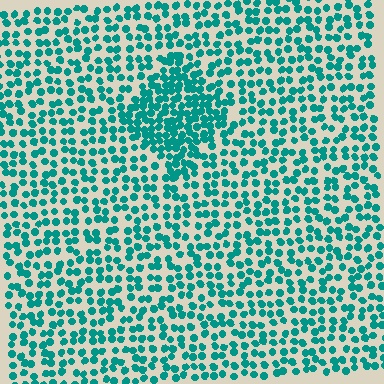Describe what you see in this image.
The image contains small teal elements arranged at two different densities. A diamond-shaped region is visible where the elements are more densely packed than the surrounding area.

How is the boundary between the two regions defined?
The boundary is defined by a change in element density (approximately 1.9x ratio). All elements are the same color, size, and shape.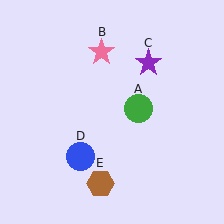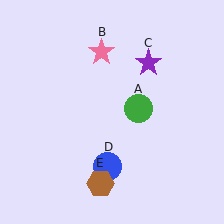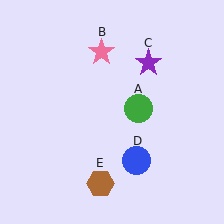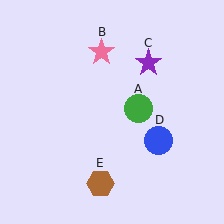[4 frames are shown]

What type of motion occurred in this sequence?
The blue circle (object D) rotated counterclockwise around the center of the scene.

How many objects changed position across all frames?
1 object changed position: blue circle (object D).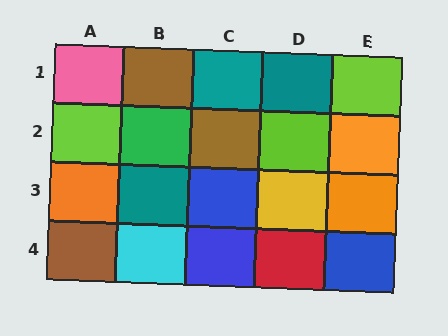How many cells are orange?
3 cells are orange.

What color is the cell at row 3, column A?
Orange.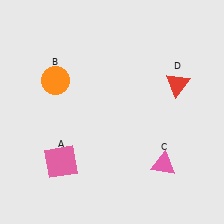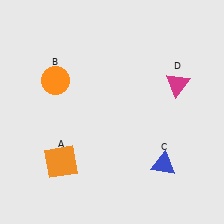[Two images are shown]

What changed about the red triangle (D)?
In Image 1, D is red. In Image 2, it changed to magenta.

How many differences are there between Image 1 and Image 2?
There are 3 differences between the two images.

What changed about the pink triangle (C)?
In Image 1, C is pink. In Image 2, it changed to blue.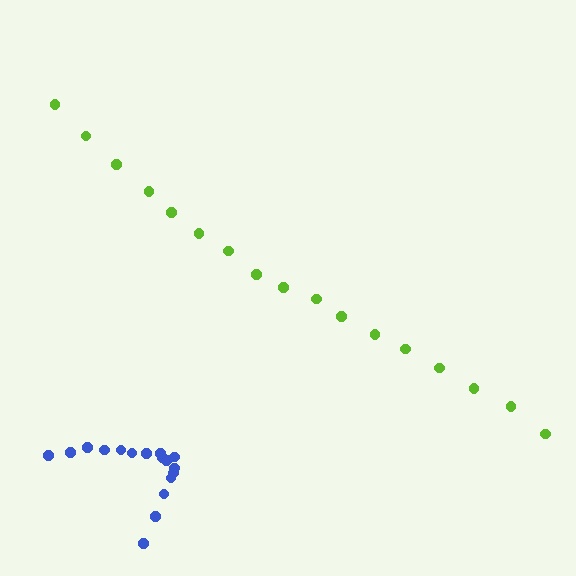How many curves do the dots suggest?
There are 2 distinct paths.